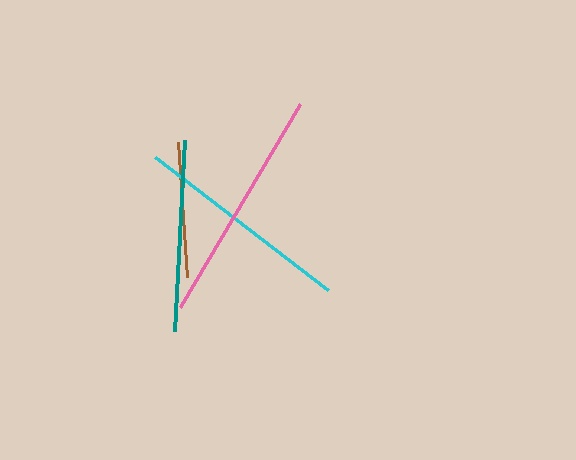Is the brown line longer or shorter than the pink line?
The pink line is longer than the brown line.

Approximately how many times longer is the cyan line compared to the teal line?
The cyan line is approximately 1.1 times the length of the teal line.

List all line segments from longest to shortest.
From longest to shortest: pink, cyan, teal, brown.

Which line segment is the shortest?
The brown line is the shortest at approximately 136 pixels.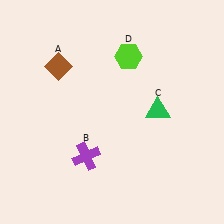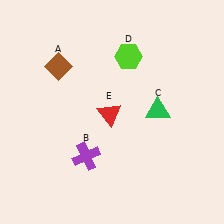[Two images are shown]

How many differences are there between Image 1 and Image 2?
There is 1 difference between the two images.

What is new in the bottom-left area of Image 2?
A red triangle (E) was added in the bottom-left area of Image 2.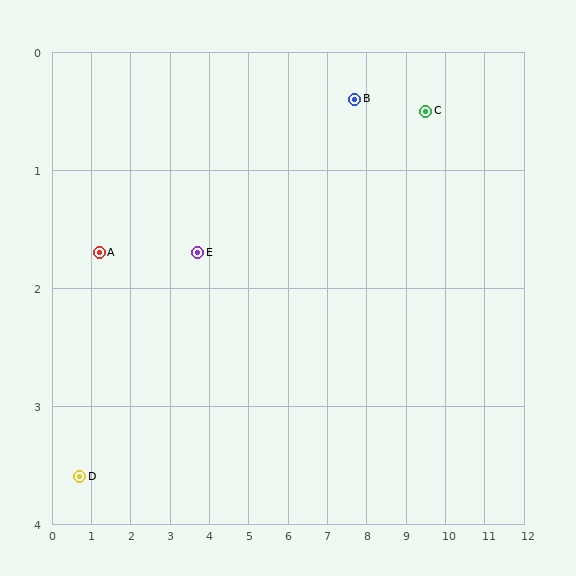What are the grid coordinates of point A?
Point A is at approximately (1.2, 1.7).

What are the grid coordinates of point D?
Point D is at approximately (0.7, 3.6).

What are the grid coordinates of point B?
Point B is at approximately (7.7, 0.4).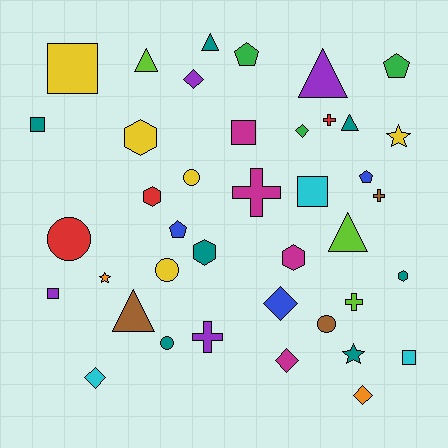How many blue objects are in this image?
There are 3 blue objects.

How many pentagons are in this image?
There are 4 pentagons.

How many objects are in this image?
There are 40 objects.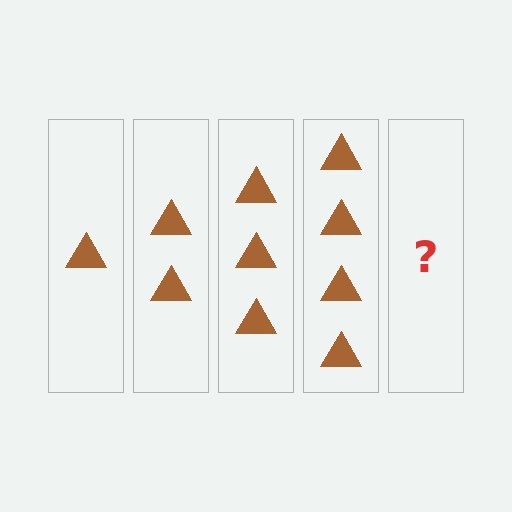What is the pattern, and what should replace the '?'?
The pattern is that each step adds one more triangle. The '?' should be 5 triangles.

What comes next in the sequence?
The next element should be 5 triangles.